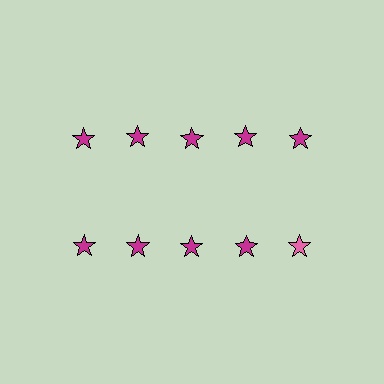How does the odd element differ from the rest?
It has a different color: pink instead of magenta.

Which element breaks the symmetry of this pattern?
The pink star in the second row, rightmost column breaks the symmetry. All other shapes are magenta stars.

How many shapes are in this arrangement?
There are 10 shapes arranged in a grid pattern.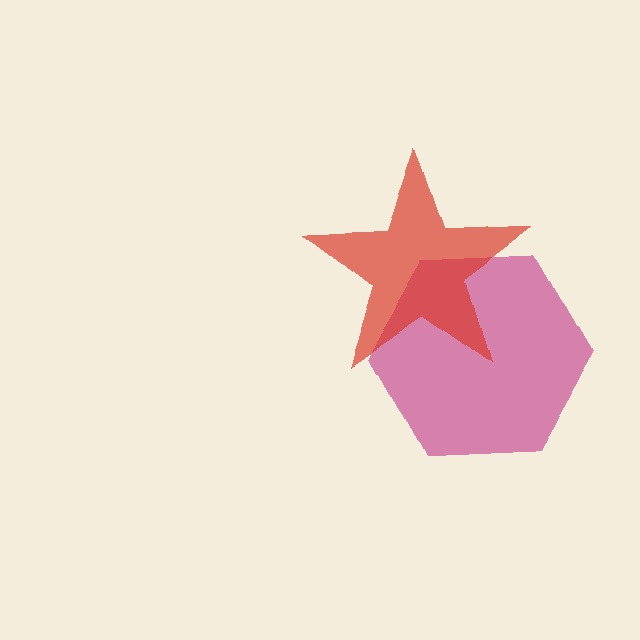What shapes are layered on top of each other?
The layered shapes are: a magenta hexagon, a red star.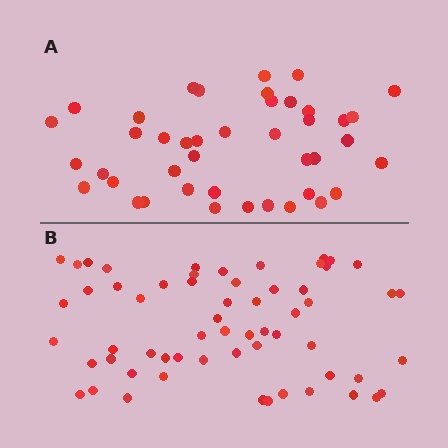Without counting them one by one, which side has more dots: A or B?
Region B (the bottom region) has more dots.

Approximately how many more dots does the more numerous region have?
Region B has approximately 20 more dots than region A.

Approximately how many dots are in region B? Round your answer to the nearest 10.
About 60 dots.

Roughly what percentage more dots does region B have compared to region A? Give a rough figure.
About 45% more.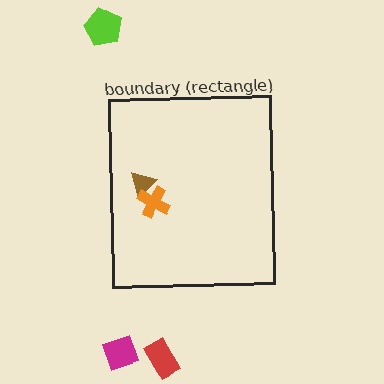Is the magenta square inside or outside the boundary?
Outside.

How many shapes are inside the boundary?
2 inside, 3 outside.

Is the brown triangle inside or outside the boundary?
Inside.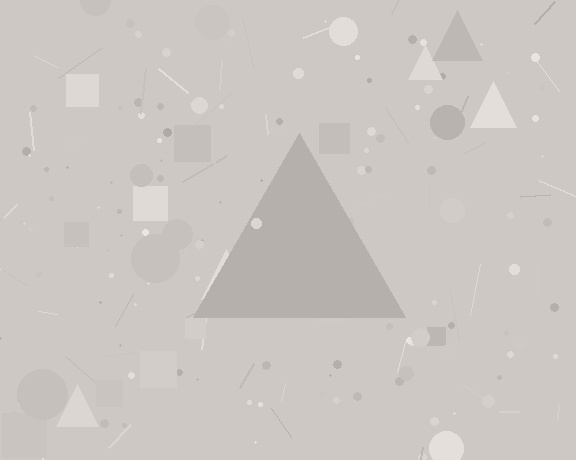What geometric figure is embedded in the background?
A triangle is embedded in the background.